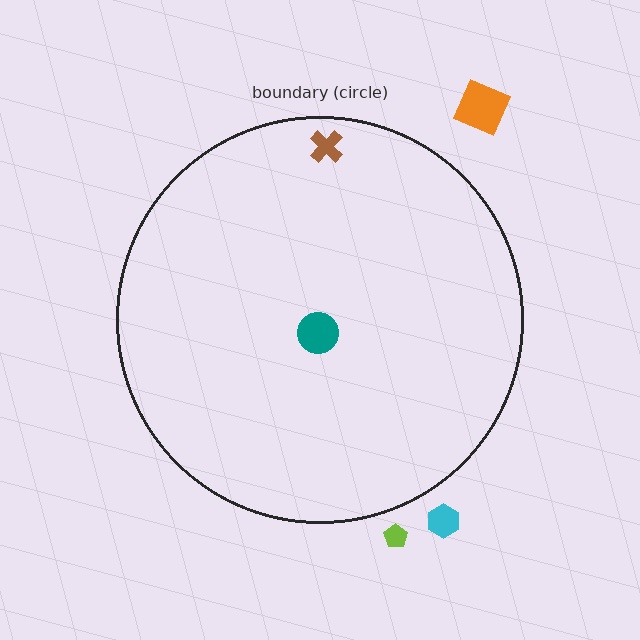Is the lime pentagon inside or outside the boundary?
Outside.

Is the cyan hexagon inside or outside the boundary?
Outside.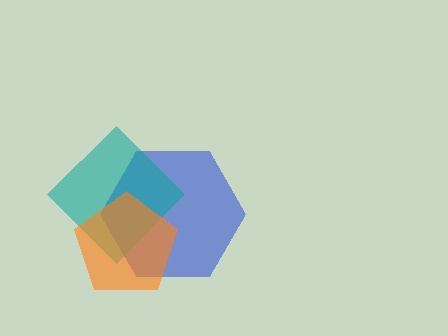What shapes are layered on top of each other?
The layered shapes are: a blue hexagon, a teal diamond, an orange pentagon.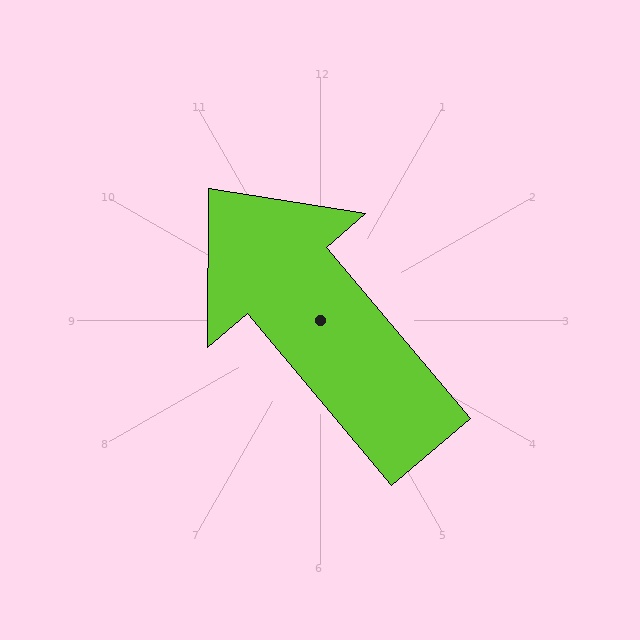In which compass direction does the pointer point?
Northwest.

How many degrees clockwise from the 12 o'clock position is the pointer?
Approximately 320 degrees.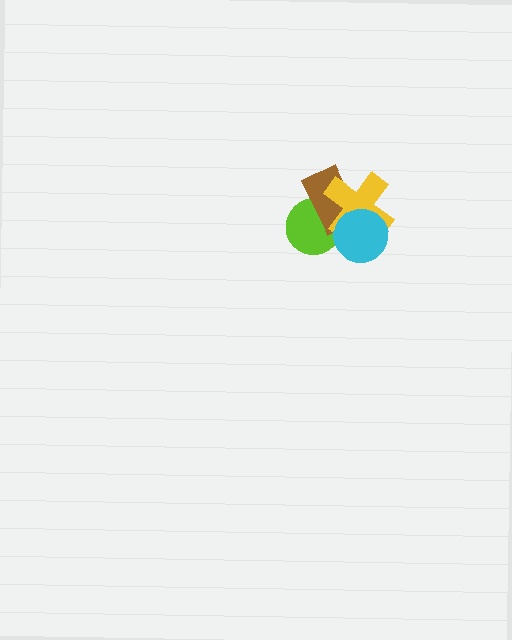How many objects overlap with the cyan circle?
3 objects overlap with the cyan circle.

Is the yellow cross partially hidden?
Yes, it is partially covered by another shape.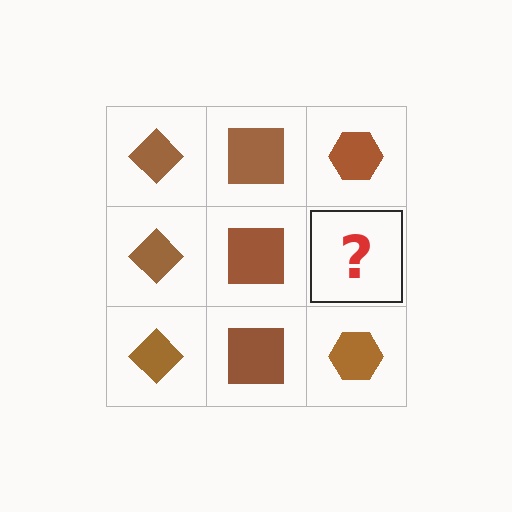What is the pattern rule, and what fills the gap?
The rule is that each column has a consistent shape. The gap should be filled with a brown hexagon.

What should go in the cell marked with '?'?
The missing cell should contain a brown hexagon.